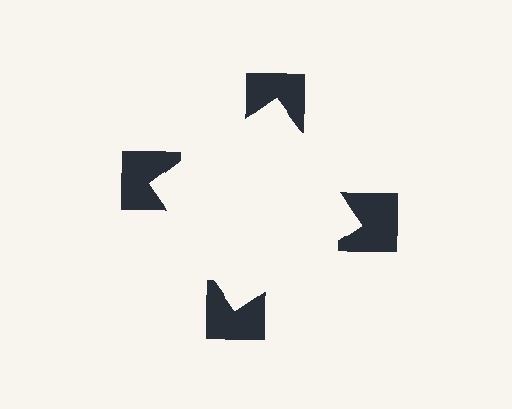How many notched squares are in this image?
There are 4 — one at each vertex of the illusory square.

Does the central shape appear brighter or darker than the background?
It typically appears slightly brighter than the background, even though no actual brightness change is drawn.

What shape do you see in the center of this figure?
An illusory square — its edges are inferred from the aligned wedge cuts in the notched squares, not physically drawn.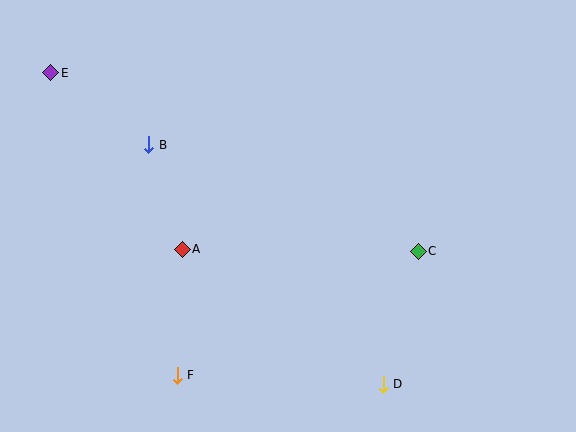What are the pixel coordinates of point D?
Point D is at (383, 384).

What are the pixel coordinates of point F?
Point F is at (177, 375).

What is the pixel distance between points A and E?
The distance between A and E is 220 pixels.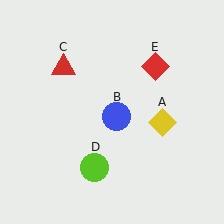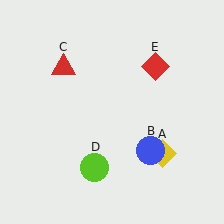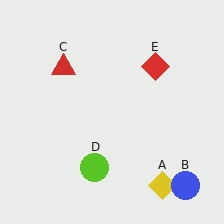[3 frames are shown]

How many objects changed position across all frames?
2 objects changed position: yellow diamond (object A), blue circle (object B).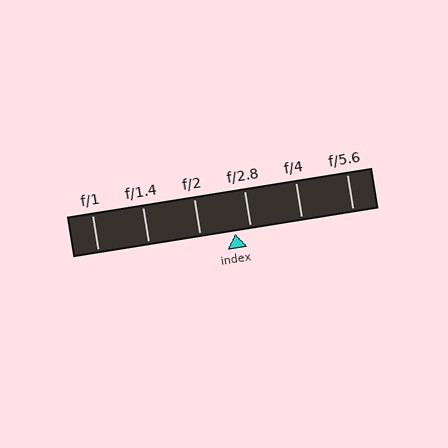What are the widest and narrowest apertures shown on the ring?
The widest aperture shown is f/1 and the narrowest is f/5.6.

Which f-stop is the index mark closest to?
The index mark is closest to f/2.8.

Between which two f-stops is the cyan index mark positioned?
The index mark is between f/2 and f/2.8.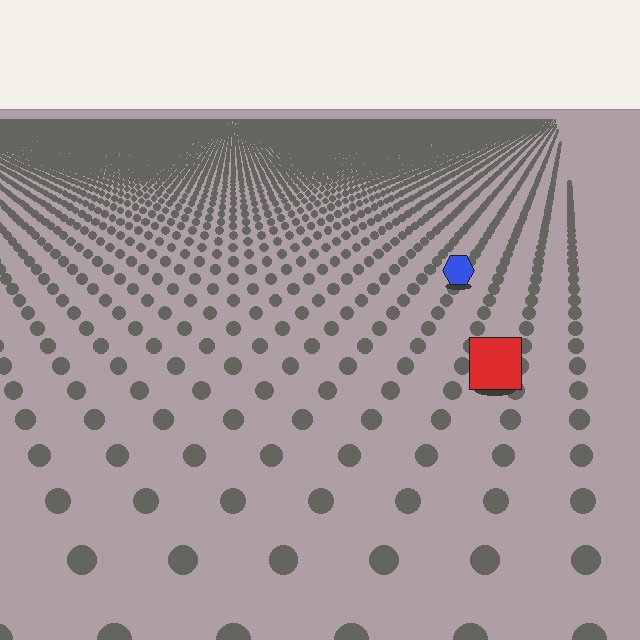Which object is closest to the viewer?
The red square is closest. The texture marks near it are larger and more spread out.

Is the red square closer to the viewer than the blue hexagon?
Yes. The red square is closer — you can tell from the texture gradient: the ground texture is coarser near it.